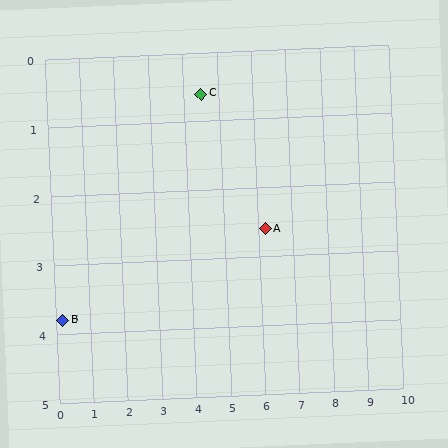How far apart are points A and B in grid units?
Points A and B are about 6.1 grid units apart.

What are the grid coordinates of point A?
Point A is at approximately (6.2, 2.6).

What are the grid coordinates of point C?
Point C is at approximately (4.5, 0.6).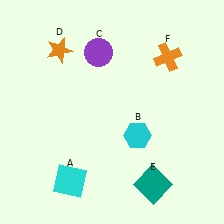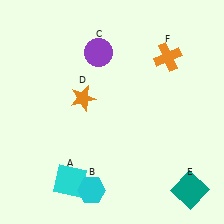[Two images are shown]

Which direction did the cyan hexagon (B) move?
The cyan hexagon (B) moved down.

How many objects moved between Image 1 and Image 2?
3 objects moved between the two images.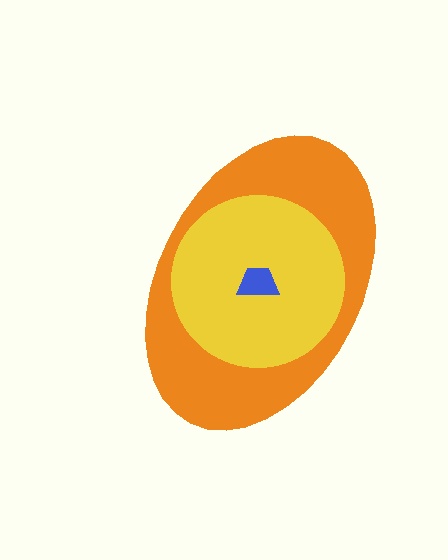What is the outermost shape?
The orange ellipse.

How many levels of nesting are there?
3.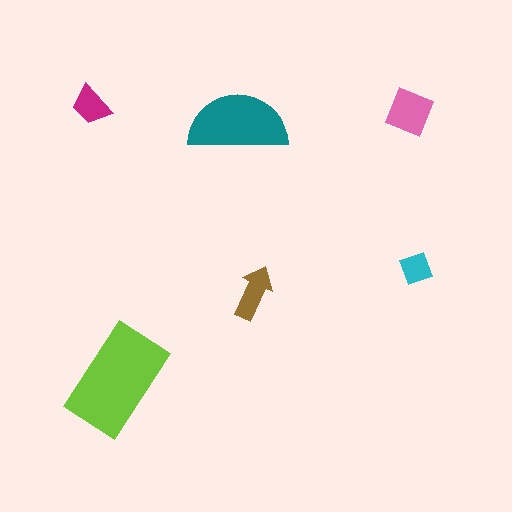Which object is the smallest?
The cyan diamond.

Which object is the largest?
The lime rectangle.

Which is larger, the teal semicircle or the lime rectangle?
The lime rectangle.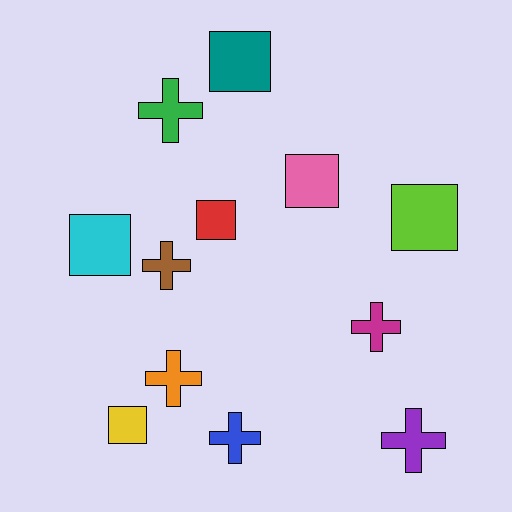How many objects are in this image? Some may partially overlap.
There are 12 objects.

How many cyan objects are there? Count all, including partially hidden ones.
There is 1 cyan object.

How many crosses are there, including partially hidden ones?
There are 6 crosses.